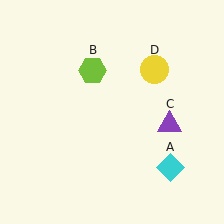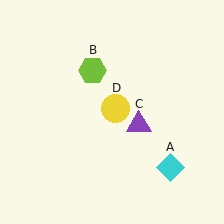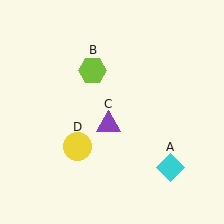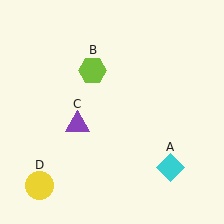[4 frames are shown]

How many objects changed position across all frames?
2 objects changed position: purple triangle (object C), yellow circle (object D).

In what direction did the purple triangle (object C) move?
The purple triangle (object C) moved left.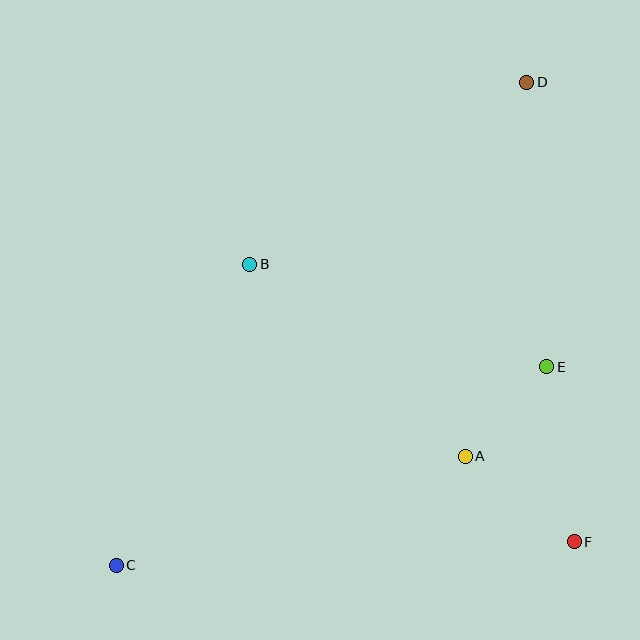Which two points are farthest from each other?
Points C and D are farthest from each other.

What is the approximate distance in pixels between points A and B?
The distance between A and B is approximately 289 pixels.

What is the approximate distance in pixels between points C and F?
The distance between C and F is approximately 458 pixels.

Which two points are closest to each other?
Points A and E are closest to each other.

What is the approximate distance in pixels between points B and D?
The distance between B and D is approximately 332 pixels.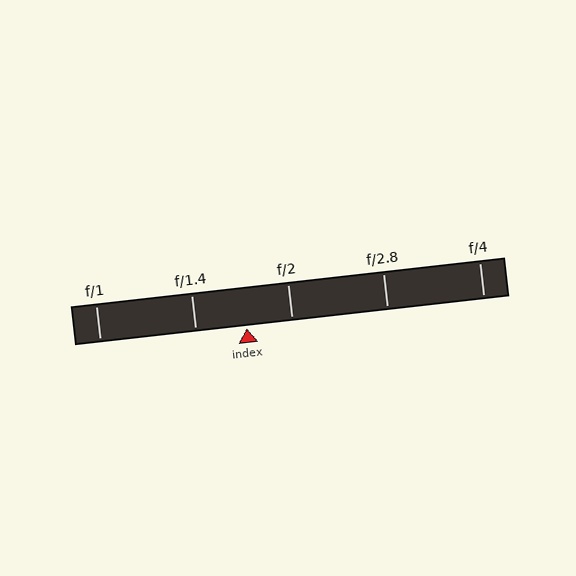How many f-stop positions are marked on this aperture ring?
There are 5 f-stop positions marked.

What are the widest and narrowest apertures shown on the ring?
The widest aperture shown is f/1 and the narrowest is f/4.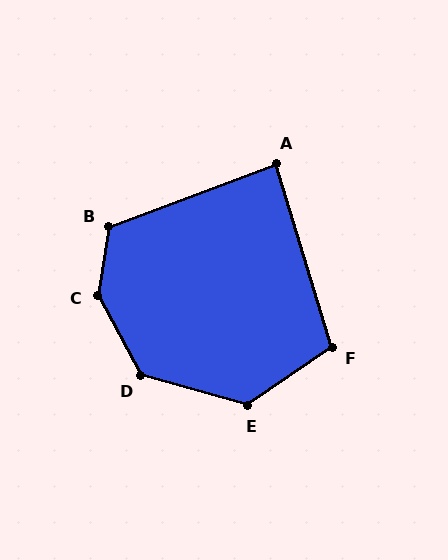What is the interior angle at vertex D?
Approximately 133 degrees (obtuse).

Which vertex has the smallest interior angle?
A, at approximately 87 degrees.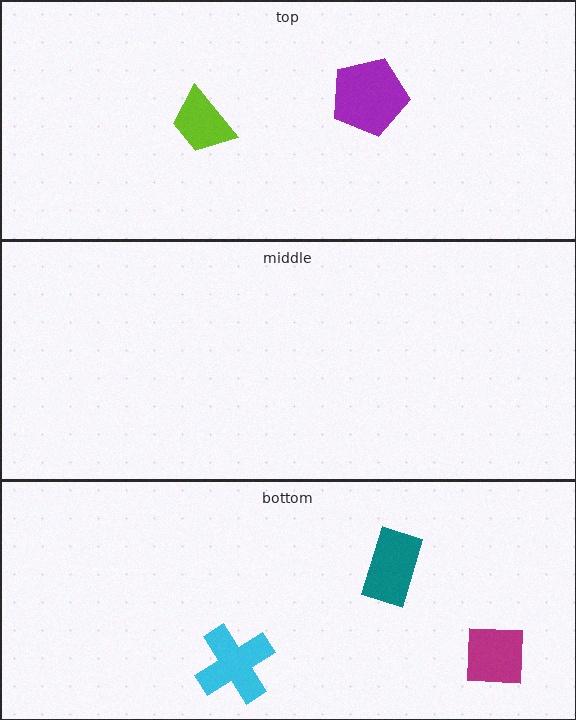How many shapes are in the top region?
2.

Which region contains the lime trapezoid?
The top region.